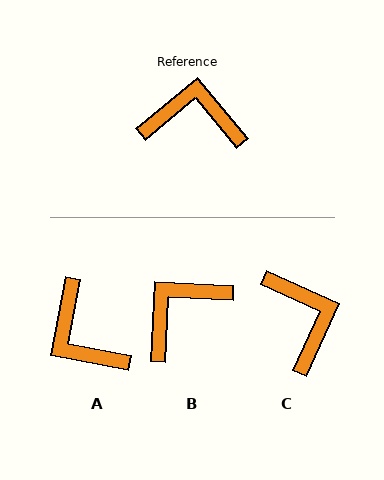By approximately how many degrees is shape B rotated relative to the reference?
Approximately 47 degrees counter-clockwise.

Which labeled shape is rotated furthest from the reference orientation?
A, about 129 degrees away.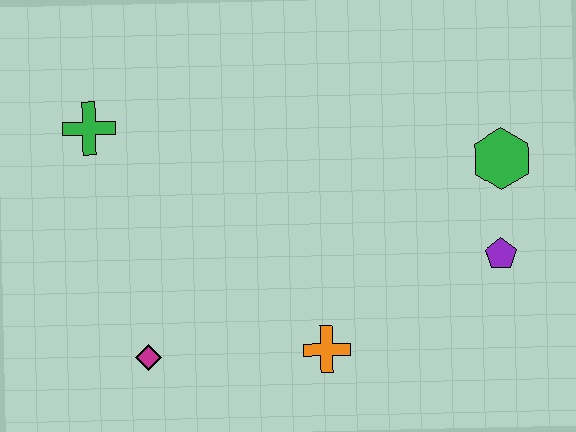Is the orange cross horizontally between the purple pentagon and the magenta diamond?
Yes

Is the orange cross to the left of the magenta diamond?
No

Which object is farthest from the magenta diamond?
The green hexagon is farthest from the magenta diamond.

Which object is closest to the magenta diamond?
The orange cross is closest to the magenta diamond.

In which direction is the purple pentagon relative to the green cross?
The purple pentagon is to the right of the green cross.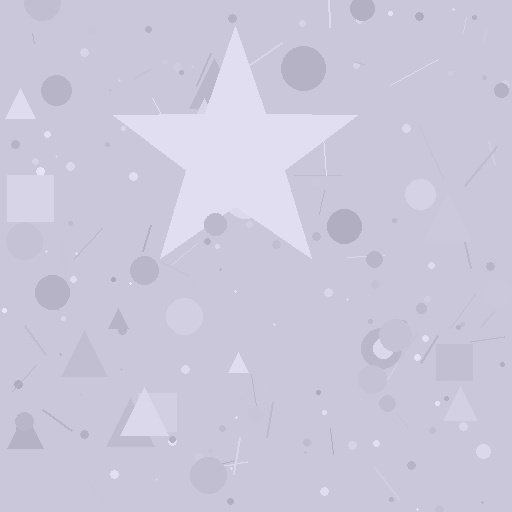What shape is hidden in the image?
A star is hidden in the image.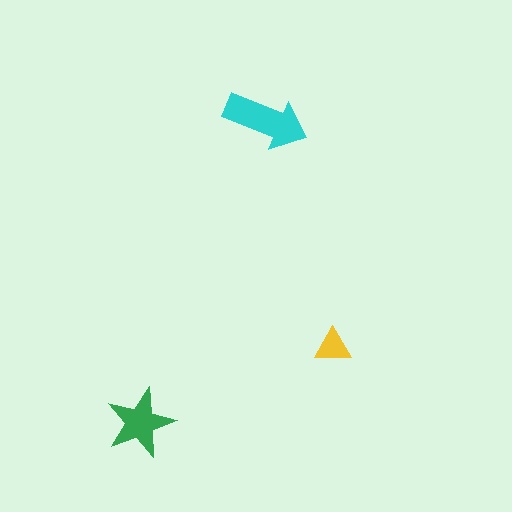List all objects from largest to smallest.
The cyan arrow, the green star, the yellow triangle.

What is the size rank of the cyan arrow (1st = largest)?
1st.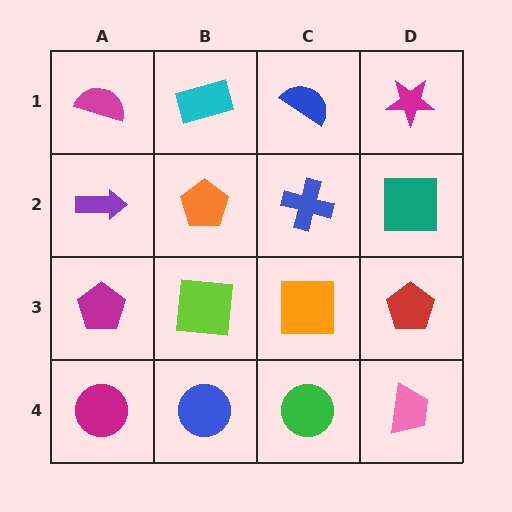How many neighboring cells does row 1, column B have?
3.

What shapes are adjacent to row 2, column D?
A magenta star (row 1, column D), a red pentagon (row 3, column D), a blue cross (row 2, column C).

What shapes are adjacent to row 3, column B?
An orange pentagon (row 2, column B), a blue circle (row 4, column B), a magenta pentagon (row 3, column A), an orange square (row 3, column C).